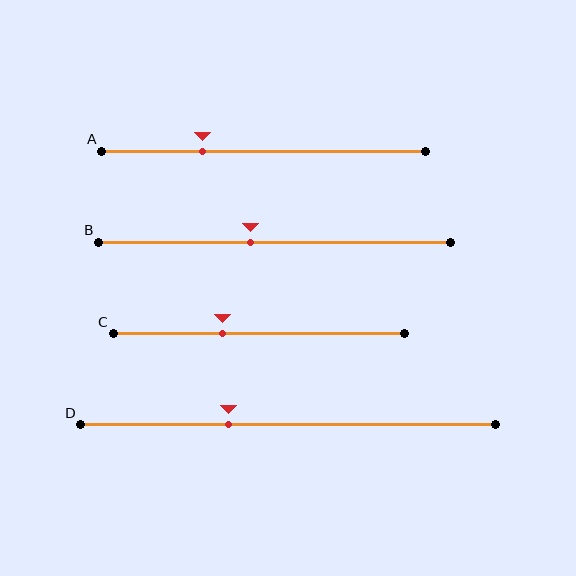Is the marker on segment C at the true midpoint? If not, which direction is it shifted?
No, the marker on segment C is shifted to the left by about 13% of the segment length.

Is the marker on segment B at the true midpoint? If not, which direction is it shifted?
No, the marker on segment B is shifted to the left by about 7% of the segment length.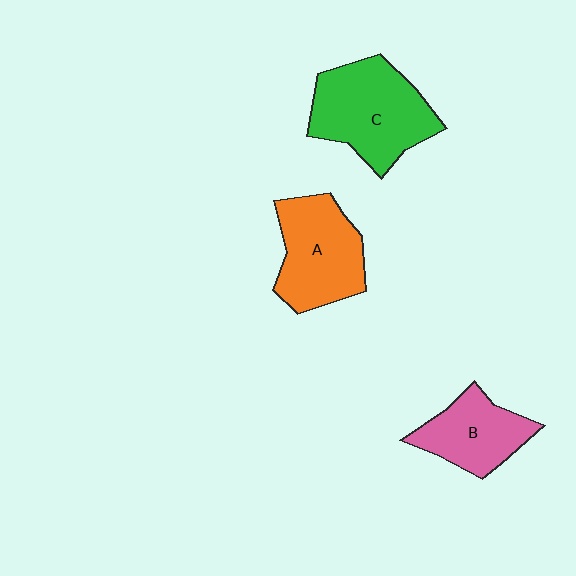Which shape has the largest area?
Shape C (green).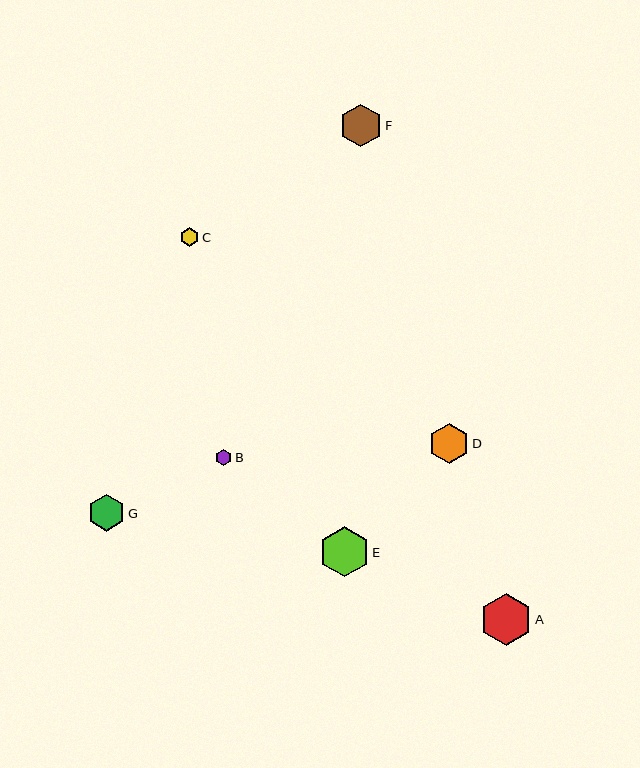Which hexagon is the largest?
Hexagon A is the largest with a size of approximately 52 pixels.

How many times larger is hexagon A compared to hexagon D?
Hexagon A is approximately 1.3 times the size of hexagon D.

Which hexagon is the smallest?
Hexagon B is the smallest with a size of approximately 16 pixels.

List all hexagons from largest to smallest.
From largest to smallest: A, E, F, D, G, C, B.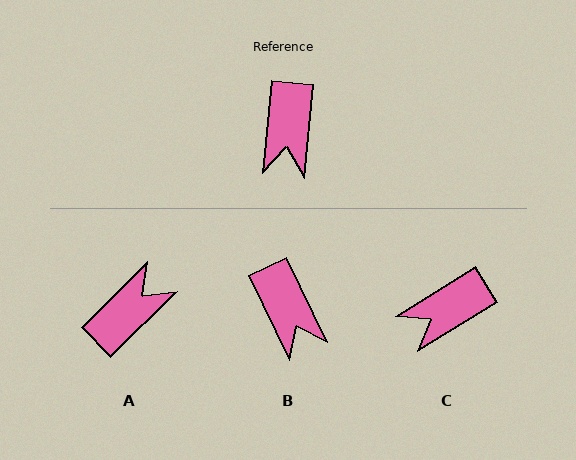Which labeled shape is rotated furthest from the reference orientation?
A, about 141 degrees away.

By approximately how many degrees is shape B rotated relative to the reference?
Approximately 31 degrees counter-clockwise.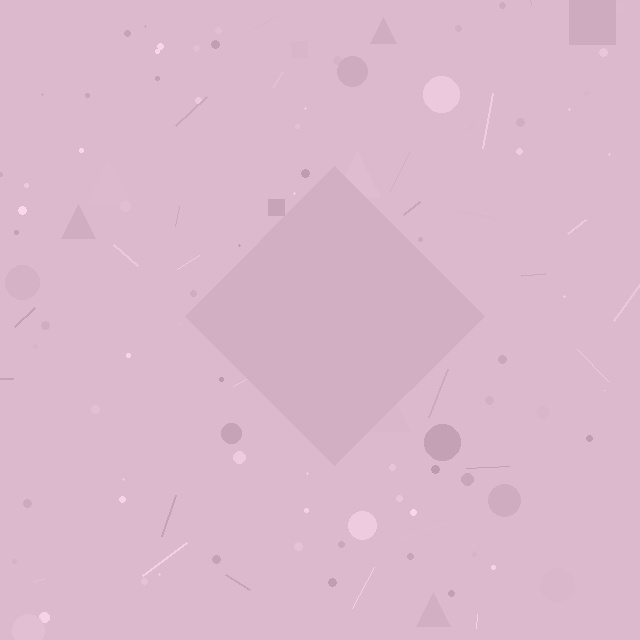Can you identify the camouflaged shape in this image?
The camouflaged shape is a diamond.